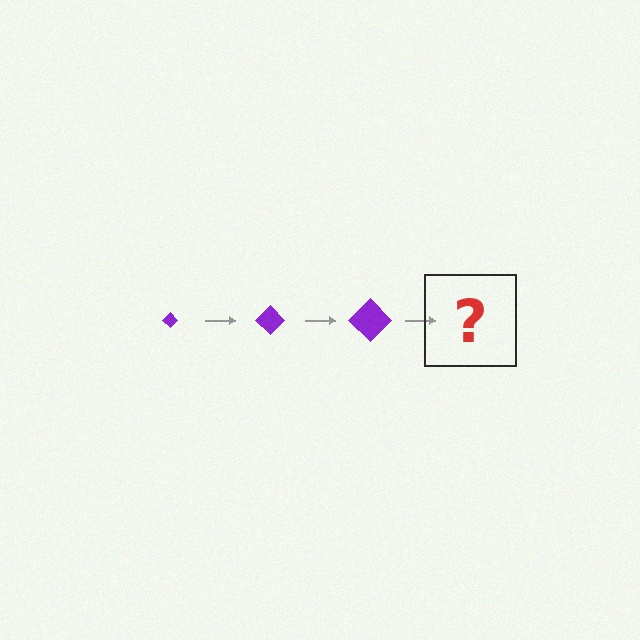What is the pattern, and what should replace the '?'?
The pattern is that the diamond gets progressively larger each step. The '?' should be a purple diamond, larger than the previous one.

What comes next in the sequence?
The next element should be a purple diamond, larger than the previous one.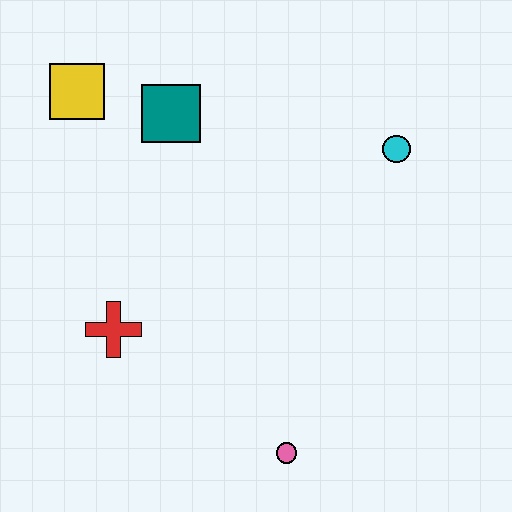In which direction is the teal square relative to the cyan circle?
The teal square is to the left of the cyan circle.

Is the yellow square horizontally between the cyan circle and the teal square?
No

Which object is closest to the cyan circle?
The teal square is closest to the cyan circle.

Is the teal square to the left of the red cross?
No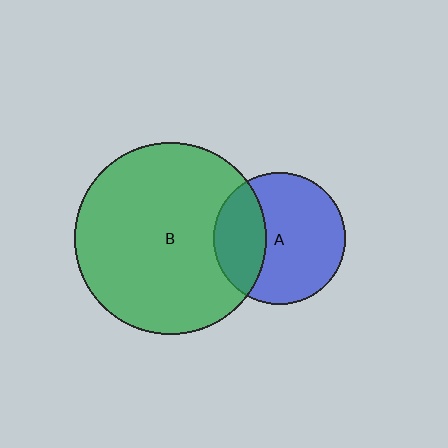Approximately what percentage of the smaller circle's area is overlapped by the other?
Approximately 30%.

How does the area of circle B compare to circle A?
Approximately 2.1 times.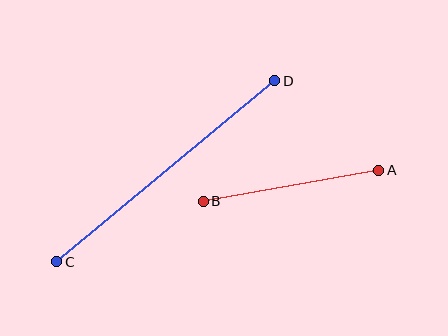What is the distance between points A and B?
The distance is approximately 178 pixels.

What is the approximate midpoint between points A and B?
The midpoint is at approximately (291, 186) pixels.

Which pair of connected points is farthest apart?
Points C and D are farthest apart.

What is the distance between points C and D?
The distance is approximately 284 pixels.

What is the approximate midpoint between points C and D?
The midpoint is at approximately (166, 171) pixels.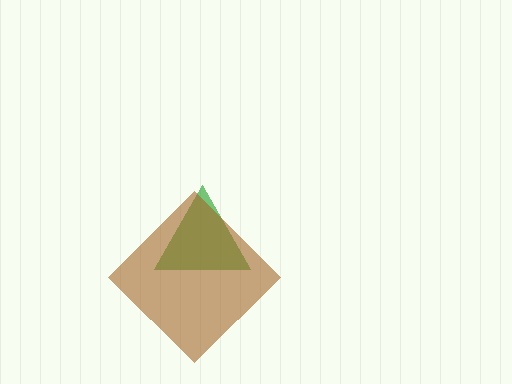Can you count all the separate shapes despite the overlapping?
Yes, there are 2 separate shapes.